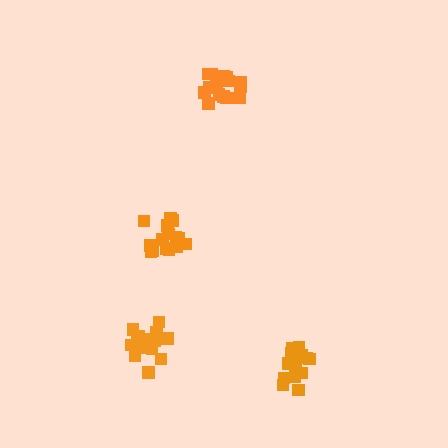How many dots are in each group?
Group 1: 14 dots, Group 2: 18 dots, Group 3: 18 dots, Group 4: 17 dots (67 total).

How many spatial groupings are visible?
There are 4 spatial groupings.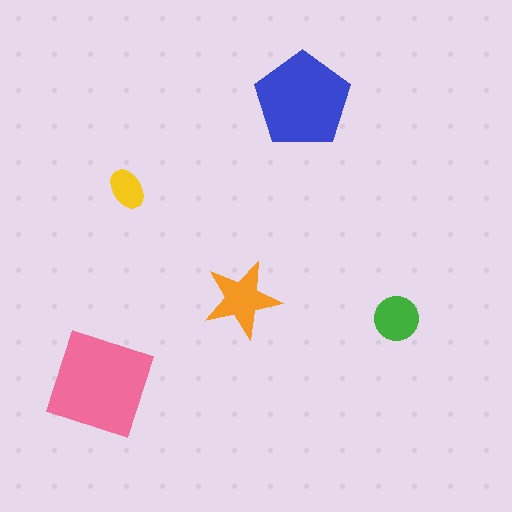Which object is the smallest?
The yellow ellipse.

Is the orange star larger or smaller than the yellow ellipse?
Larger.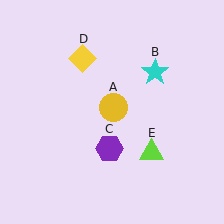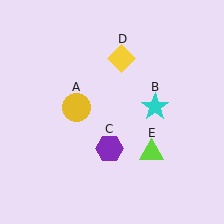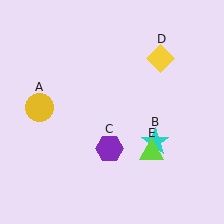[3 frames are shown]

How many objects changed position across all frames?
3 objects changed position: yellow circle (object A), cyan star (object B), yellow diamond (object D).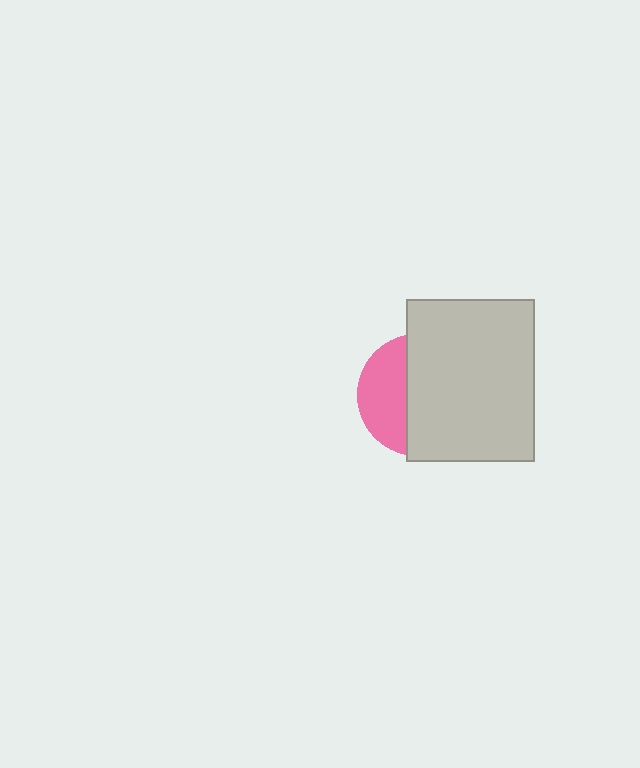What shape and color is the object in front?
The object in front is a light gray rectangle.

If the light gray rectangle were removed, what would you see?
You would see the complete pink circle.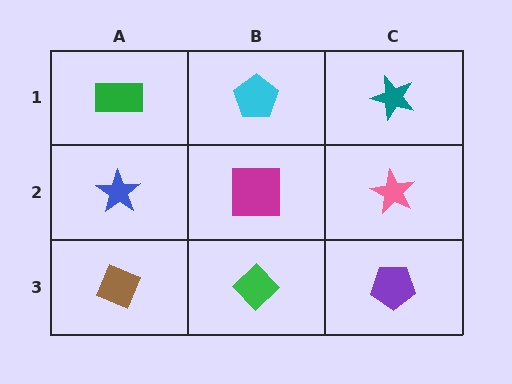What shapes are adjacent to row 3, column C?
A pink star (row 2, column C), a green diamond (row 3, column B).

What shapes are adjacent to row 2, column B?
A cyan pentagon (row 1, column B), a green diamond (row 3, column B), a blue star (row 2, column A), a pink star (row 2, column C).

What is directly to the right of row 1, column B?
A teal star.